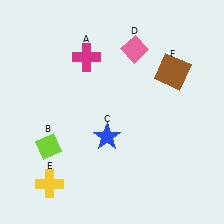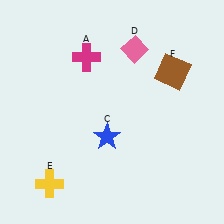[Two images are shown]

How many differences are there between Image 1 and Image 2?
There is 1 difference between the two images.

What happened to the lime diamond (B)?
The lime diamond (B) was removed in Image 2. It was in the bottom-left area of Image 1.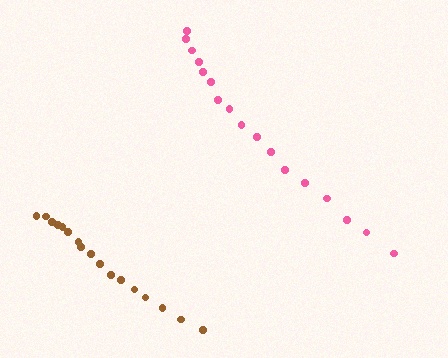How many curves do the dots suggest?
There are 2 distinct paths.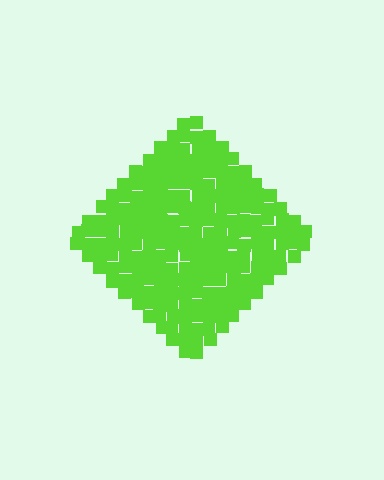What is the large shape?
The large shape is a diamond.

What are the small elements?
The small elements are squares.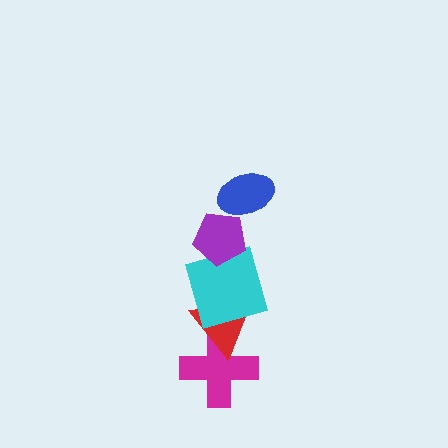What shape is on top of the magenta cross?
The red triangle is on top of the magenta cross.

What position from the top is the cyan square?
The cyan square is 3rd from the top.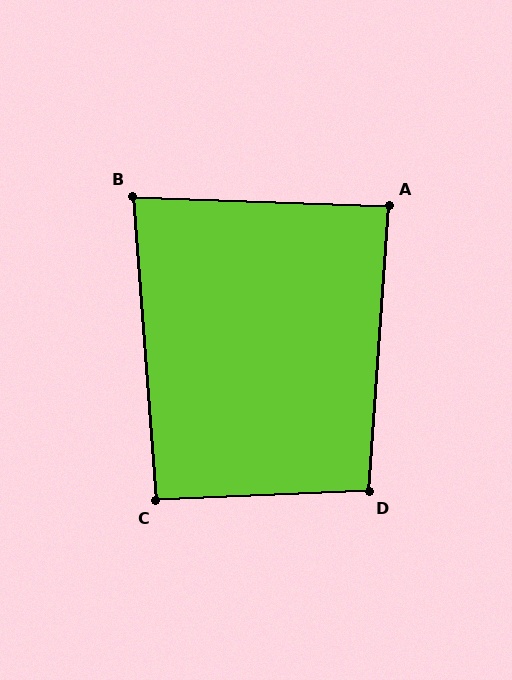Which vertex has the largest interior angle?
D, at approximately 96 degrees.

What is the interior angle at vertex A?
Approximately 88 degrees (approximately right).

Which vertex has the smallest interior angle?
B, at approximately 84 degrees.